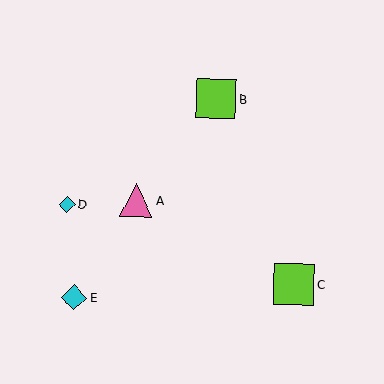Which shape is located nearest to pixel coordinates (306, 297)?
The lime square (labeled C) at (293, 284) is nearest to that location.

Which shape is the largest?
The lime square (labeled C) is the largest.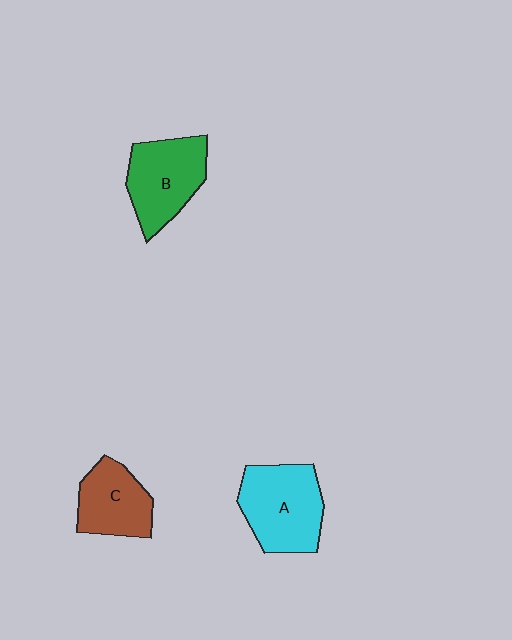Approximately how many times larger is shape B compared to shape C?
Approximately 1.2 times.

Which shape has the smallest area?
Shape C (brown).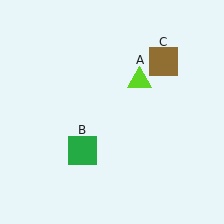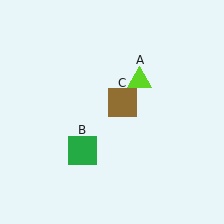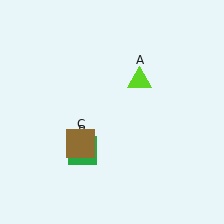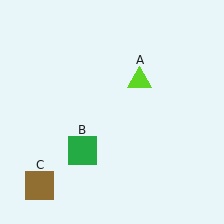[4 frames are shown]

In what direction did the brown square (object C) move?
The brown square (object C) moved down and to the left.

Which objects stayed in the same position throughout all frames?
Lime triangle (object A) and green square (object B) remained stationary.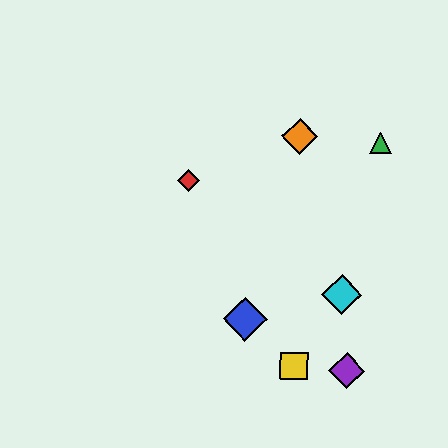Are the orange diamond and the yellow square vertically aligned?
Yes, both are at x≈300.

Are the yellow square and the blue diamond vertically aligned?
No, the yellow square is at x≈294 and the blue diamond is at x≈245.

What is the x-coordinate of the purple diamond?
The purple diamond is at x≈347.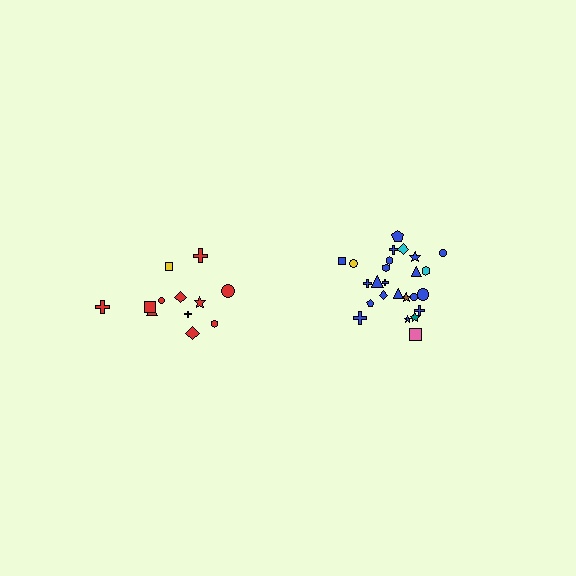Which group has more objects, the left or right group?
The right group.